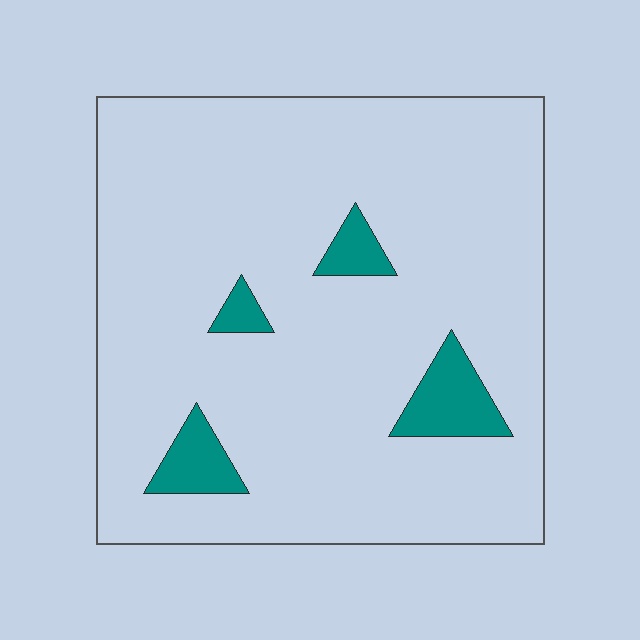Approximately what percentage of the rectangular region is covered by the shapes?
Approximately 10%.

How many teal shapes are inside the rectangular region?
4.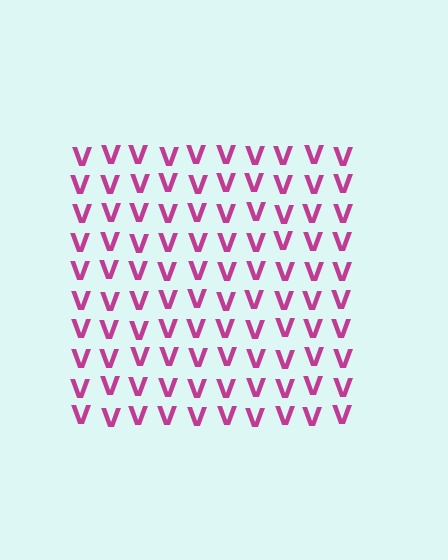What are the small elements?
The small elements are letter V's.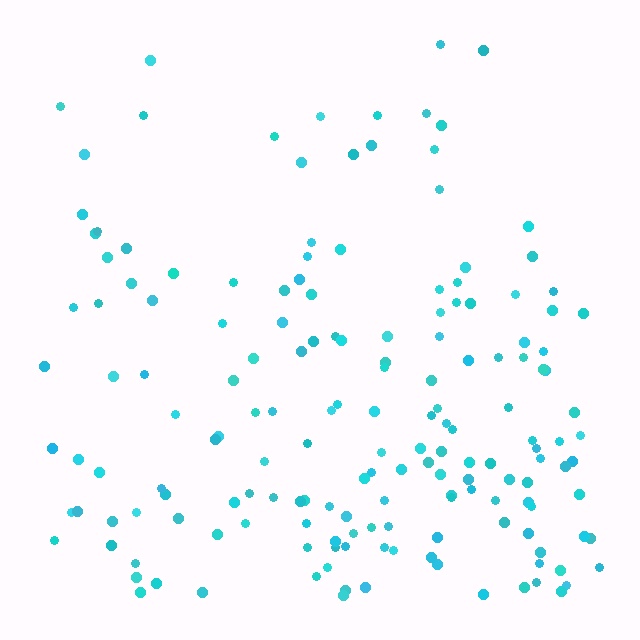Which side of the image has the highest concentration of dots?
The bottom.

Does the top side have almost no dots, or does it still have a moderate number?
Still a moderate number, just noticeably fewer than the bottom.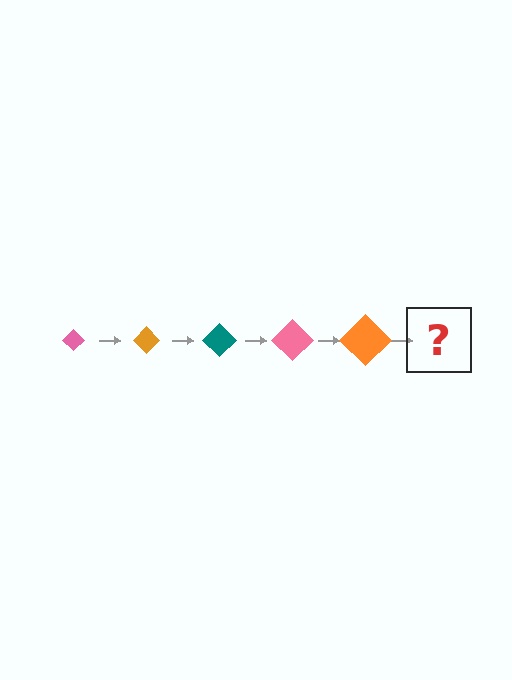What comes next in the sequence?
The next element should be a teal diamond, larger than the previous one.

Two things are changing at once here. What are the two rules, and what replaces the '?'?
The two rules are that the diamond grows larger each step and the color cycles through pink, orange, and teal. The '?' should be a teal diamond, larger than the previous one.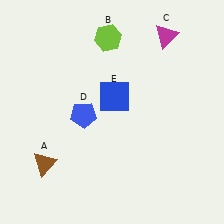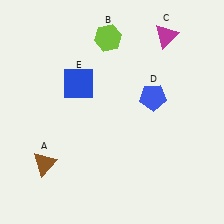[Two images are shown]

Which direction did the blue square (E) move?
The blue square (E) moved left.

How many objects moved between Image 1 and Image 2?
2 objects moved between the two images.